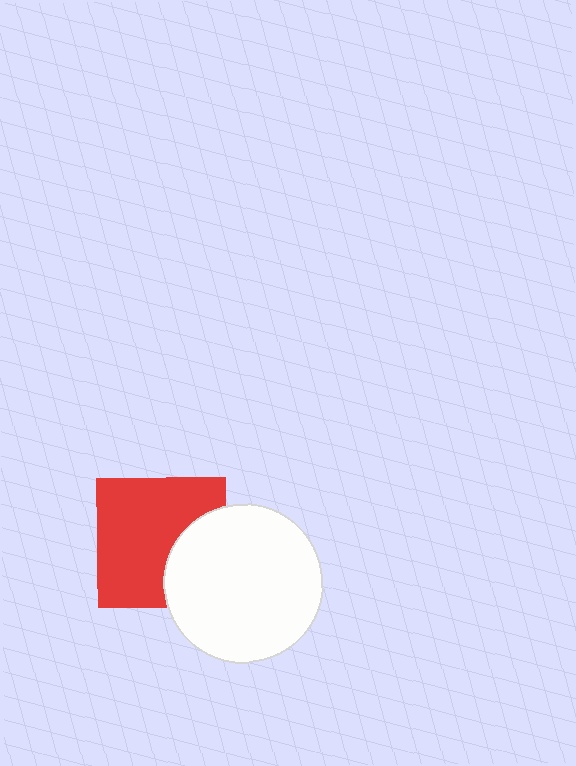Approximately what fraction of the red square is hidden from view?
Roughly 31% of the red square is hidden behind the white circle.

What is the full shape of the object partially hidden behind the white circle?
The partially hidden object is a red square.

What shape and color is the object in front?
The object in front is a white circle.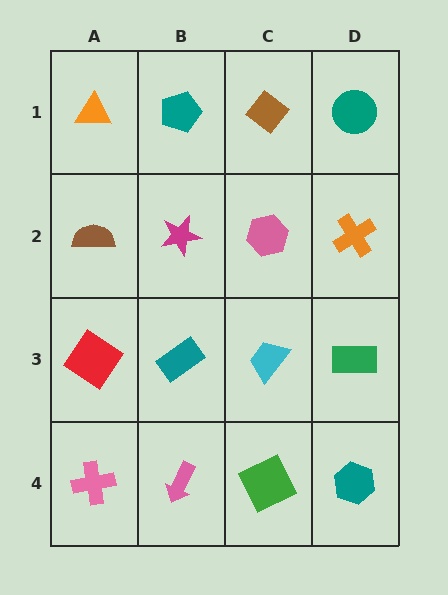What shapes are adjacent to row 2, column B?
A teal pentagon (row 1, column B), a teal rectangle (row 3, column B), a brown semicircle (row 2, column A), a pink hexagon (row 2, column C).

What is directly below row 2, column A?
A red diamond.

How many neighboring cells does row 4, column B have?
3.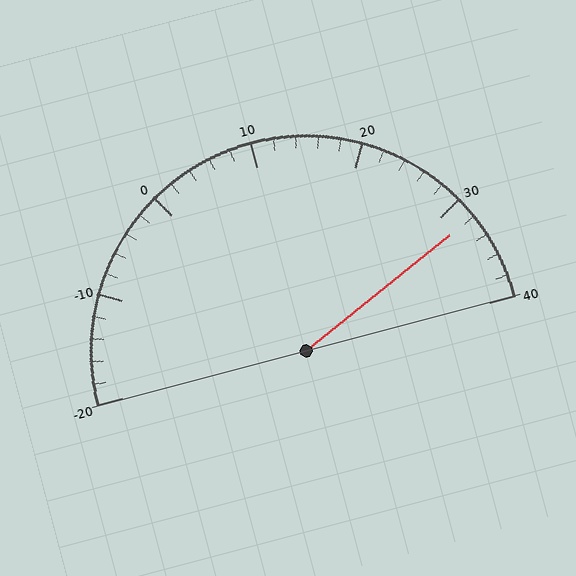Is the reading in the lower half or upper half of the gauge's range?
The reading is in the upper half of the range (-20 to 40).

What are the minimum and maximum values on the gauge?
The gauge ranges from -20 to 40.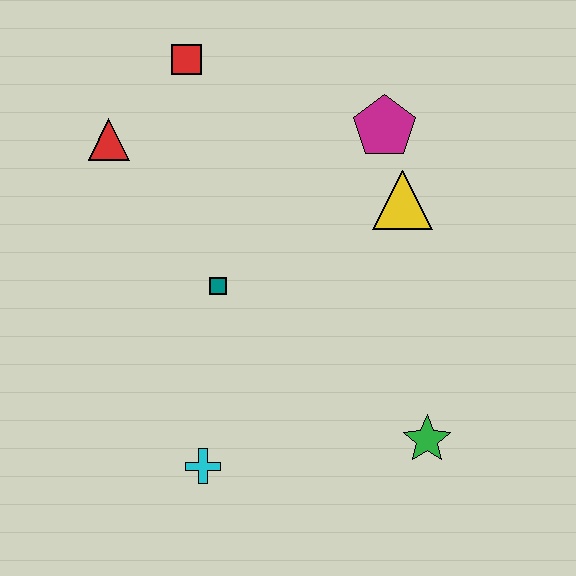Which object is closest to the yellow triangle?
The magenta pentagon is closest to the yellow triangle.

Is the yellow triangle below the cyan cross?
No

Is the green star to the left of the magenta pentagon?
No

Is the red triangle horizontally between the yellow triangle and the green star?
No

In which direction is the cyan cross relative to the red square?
The cyan cross is below the red square.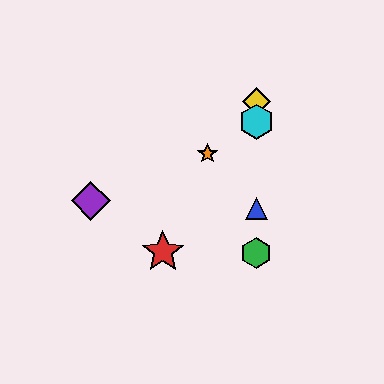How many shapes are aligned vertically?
4 shapes (the blue triangle, the green hexagon, the yellow diamond, the cyan hexagon) are aligned vertically.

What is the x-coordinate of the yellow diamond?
The yellow diamond is at x≈256.